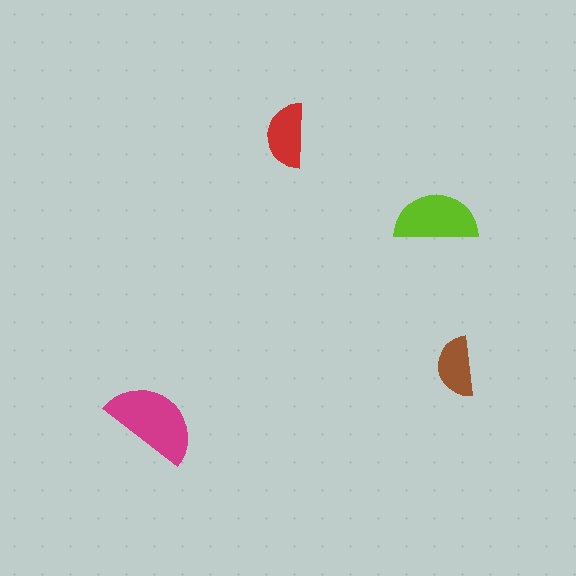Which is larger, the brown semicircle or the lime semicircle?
The lime one.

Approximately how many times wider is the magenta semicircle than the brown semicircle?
About 1.5 times wider.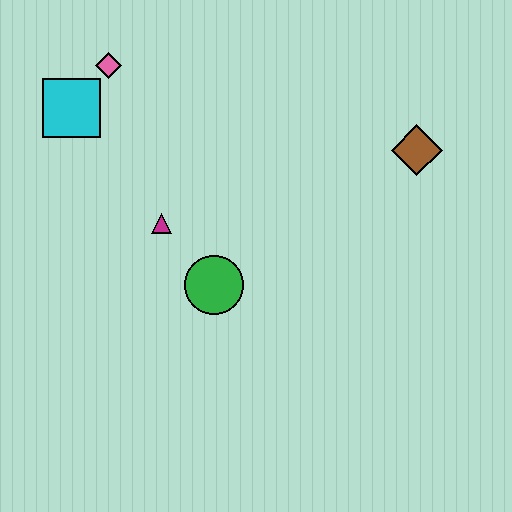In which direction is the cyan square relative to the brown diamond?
The cyan square is to the left of the brown diamond.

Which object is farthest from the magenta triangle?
The brown diamond is farthest from the magenta triangle.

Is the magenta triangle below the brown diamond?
Yes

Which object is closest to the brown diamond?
The green circle is closest to the brown diamond.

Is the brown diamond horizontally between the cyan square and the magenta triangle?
No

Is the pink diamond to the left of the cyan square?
No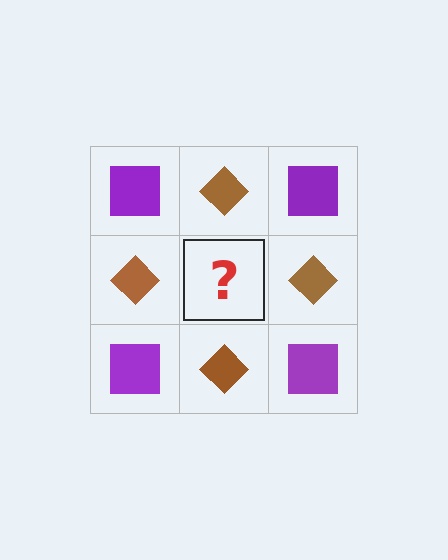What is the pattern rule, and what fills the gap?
The rule is that it alternates purple square and brown diamond in a checkerboard pattern. The gap should be filled with a purple square.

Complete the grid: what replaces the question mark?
The question mark should be replaced with a purple square.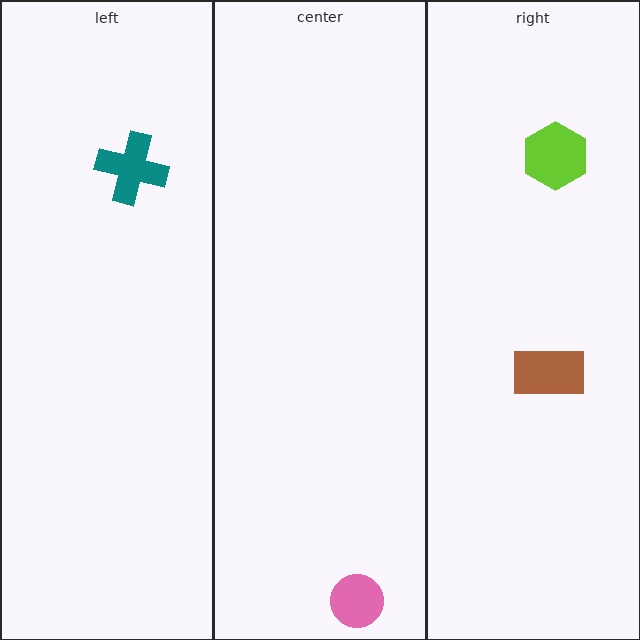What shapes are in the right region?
The brown rectangle, the lime hexagon.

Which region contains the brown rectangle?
The right region.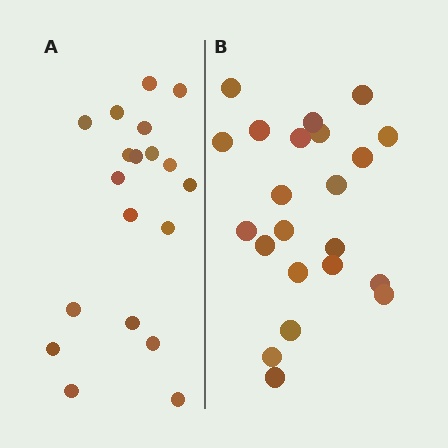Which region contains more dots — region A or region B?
Region B (the right region) has more dots.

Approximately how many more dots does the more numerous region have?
Region B has just a few more — roughly 2 or 3 more dots than region A.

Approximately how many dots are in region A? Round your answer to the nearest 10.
About 20 dots. (The exact count is 19, which rounds to 20.)